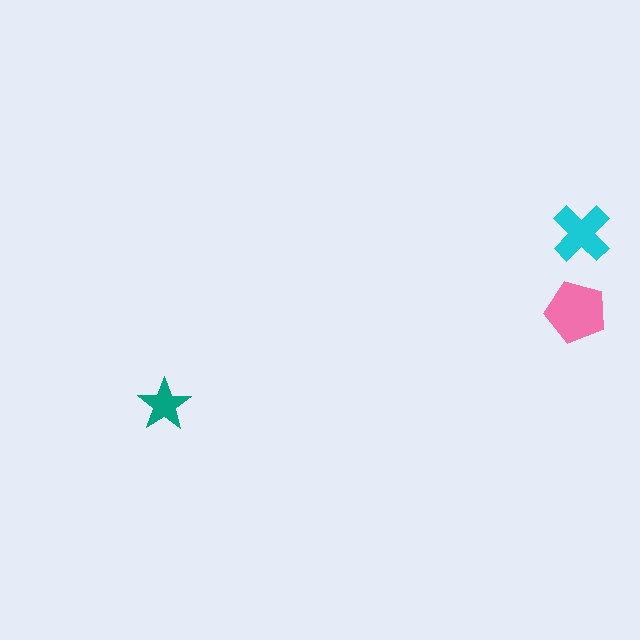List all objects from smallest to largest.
The teal star, the cyan cross, the pink pentagon.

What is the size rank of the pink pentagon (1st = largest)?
1st.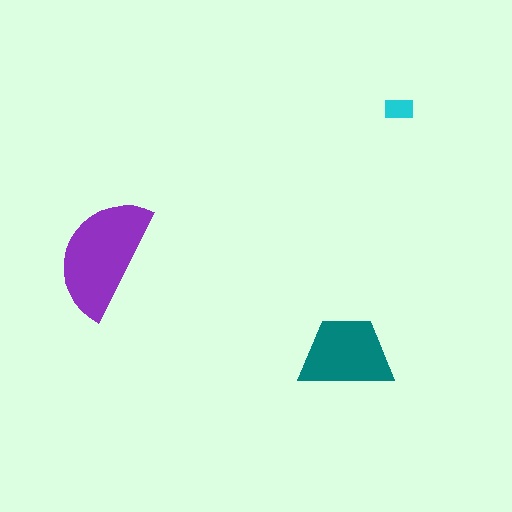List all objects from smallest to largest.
The cyan rectangle, the teal trapezoid, the purple semicircle.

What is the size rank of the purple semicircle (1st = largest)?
1st.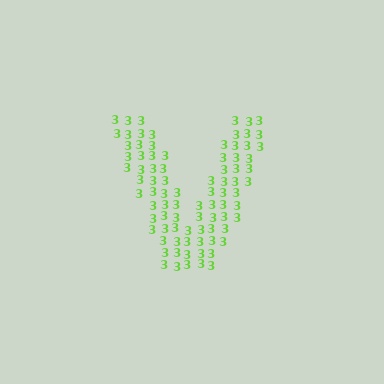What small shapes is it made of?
It is made of small digit 3's.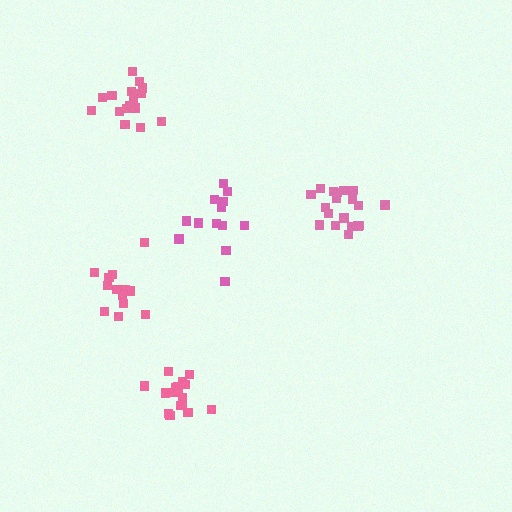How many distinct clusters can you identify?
There are 5 distinct clusters.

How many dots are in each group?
Group 1: 13 dots, Group 2: 13 dots, Group 3: 19 dots, Group 4: 16 dots, Group 5: 18 dots (79 total).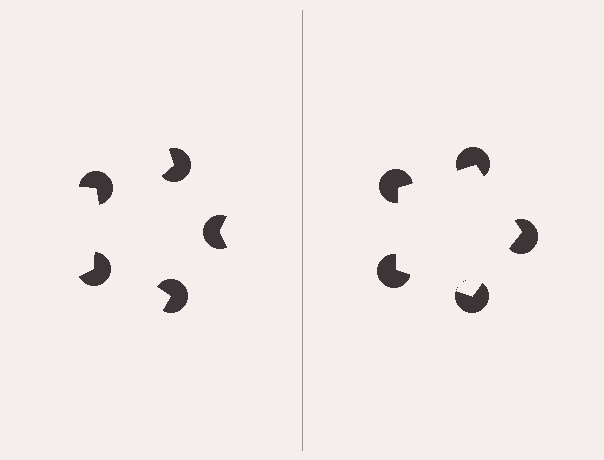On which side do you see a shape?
An illusory pentagon appears on the right side. On the left side the wedge cuts are rotated, so no coherent shape forms.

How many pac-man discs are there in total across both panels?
10 — 5 on each side.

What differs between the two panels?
The pac-man discs are positioned identically on both sides; only the wedge orientations differ. On the right they align to a pentagon; on the left they are misaligned.